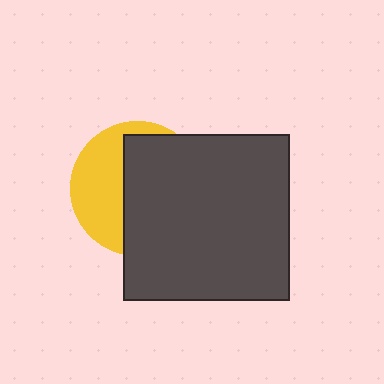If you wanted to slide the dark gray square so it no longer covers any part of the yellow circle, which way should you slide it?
Slide it right — that is the most direct way to separate the two shapes.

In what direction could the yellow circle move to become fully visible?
The yellow circle could move left. That would shift it out from behind the dark gray square entirely.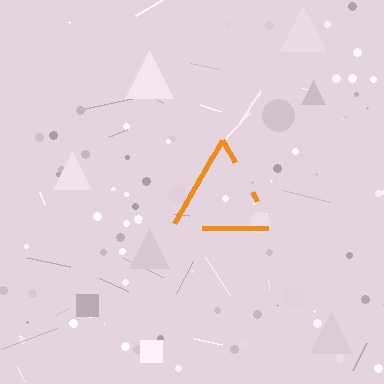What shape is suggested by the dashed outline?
The dashed outline suggests a triangle.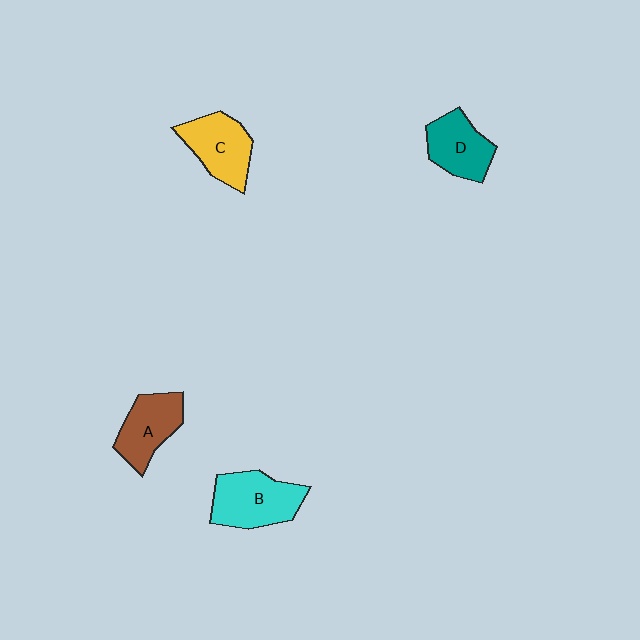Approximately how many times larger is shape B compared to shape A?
Approximately 1.2 times.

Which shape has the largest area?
Shape B (cyan).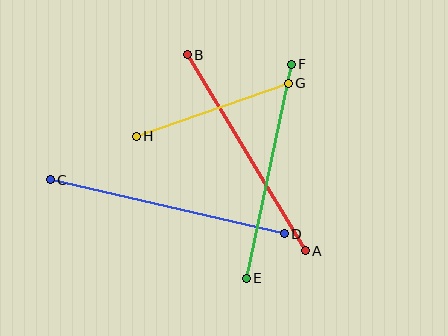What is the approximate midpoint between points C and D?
The midpoint is at approximately (167, 207) pixels.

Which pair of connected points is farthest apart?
Points C and D are farthest apart.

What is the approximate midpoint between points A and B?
The midpoint is at approximately (246, 153) pixels.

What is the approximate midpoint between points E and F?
The midpoint is at approximately (269, 171) pixels.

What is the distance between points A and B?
The distance is approximately 229 pixels.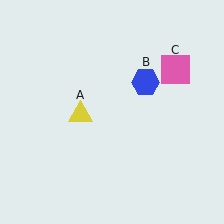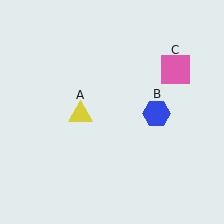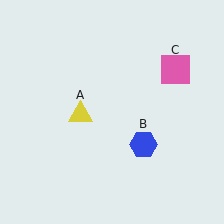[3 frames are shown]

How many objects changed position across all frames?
1 object changed position: blue hexagon (object B).